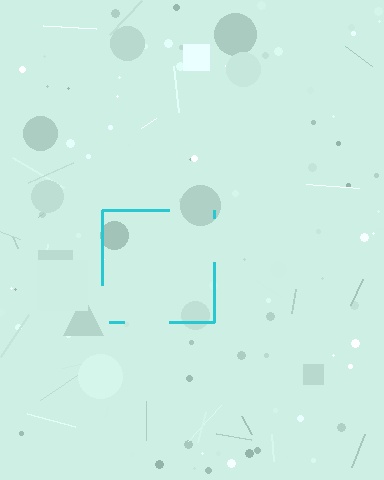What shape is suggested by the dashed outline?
The dashed outline suggests a square.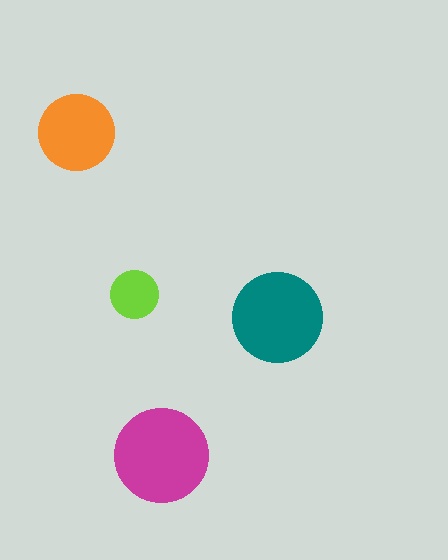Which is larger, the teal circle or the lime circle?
The teal one.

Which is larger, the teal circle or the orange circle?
The teal one.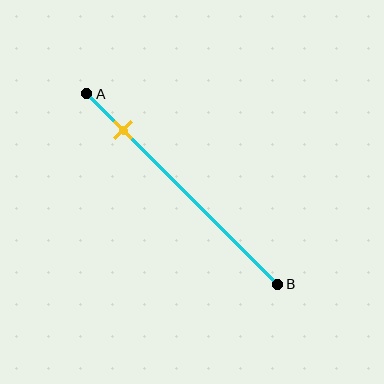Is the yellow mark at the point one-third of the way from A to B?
No, the mark is at about 20% from A, not at the 33% one-third point.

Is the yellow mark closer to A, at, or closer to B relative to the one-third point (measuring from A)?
The yellow mark is closer to point A than the one-third point of segment AB.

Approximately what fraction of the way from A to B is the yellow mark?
The yellow mark is approximately 20% of the way from A to B.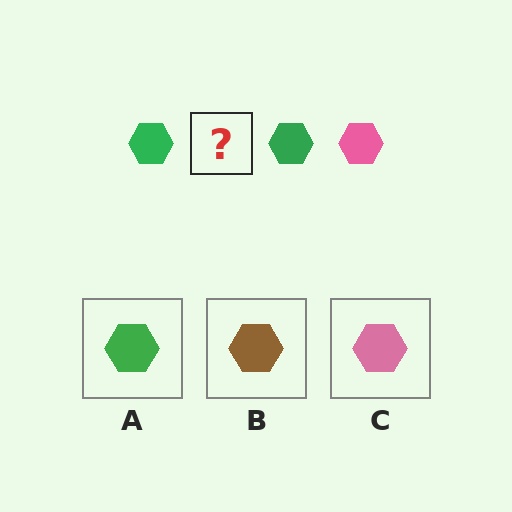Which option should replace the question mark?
Option C.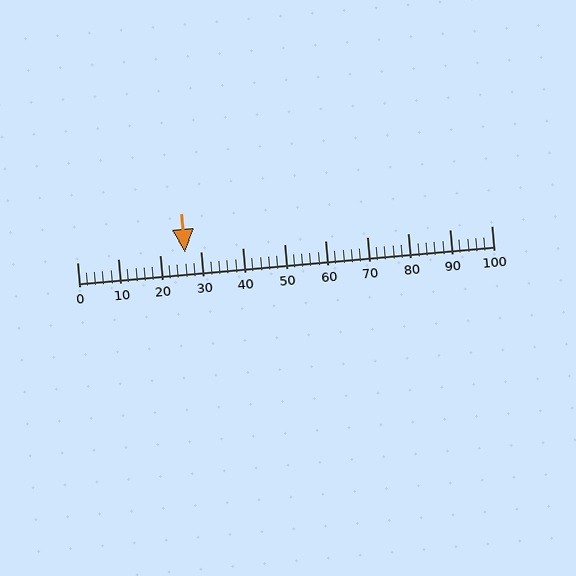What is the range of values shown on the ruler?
The ruler shows values from 0 to 100.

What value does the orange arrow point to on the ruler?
The orange arrow points to approximately 26.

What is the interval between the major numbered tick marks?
The major tick marks are spaced 10 units apart.